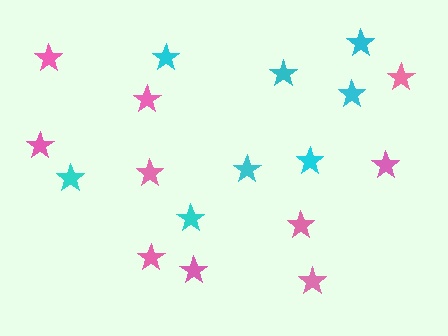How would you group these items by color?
There are 2 groups: one group of cyan stars (8) and one group of pink stars (10).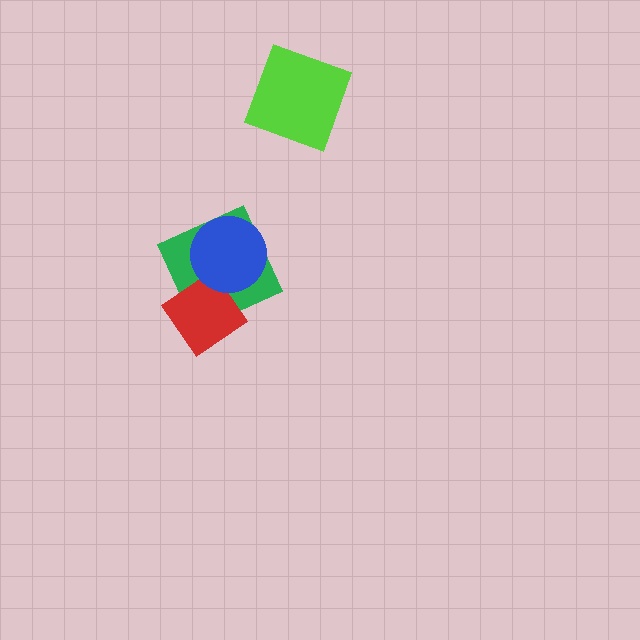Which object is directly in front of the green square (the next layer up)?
The red diamond is directly in front of the green square.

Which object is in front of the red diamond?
The blue circle is in front of the red diamond.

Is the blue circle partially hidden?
No, no other shape covers it.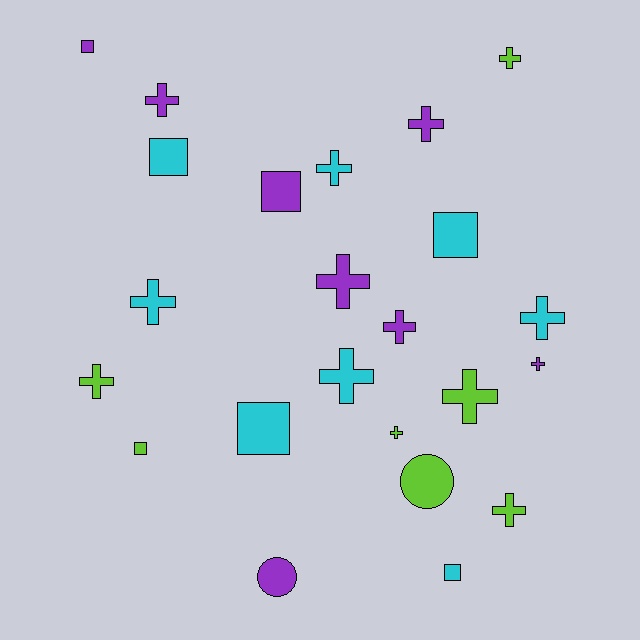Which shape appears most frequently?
Cross, with 14 objects.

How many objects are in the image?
There are 23 objects.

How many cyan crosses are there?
There are 4 cyan crosses.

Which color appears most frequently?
Purple, with 8 objects.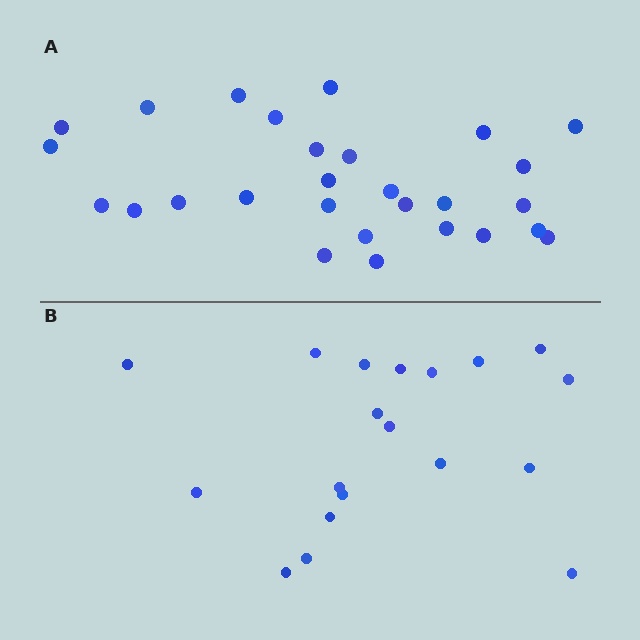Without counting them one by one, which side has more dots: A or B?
Region A (the top region) has more dots.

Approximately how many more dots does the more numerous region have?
Region A has roughly 8 or so more dots than region B.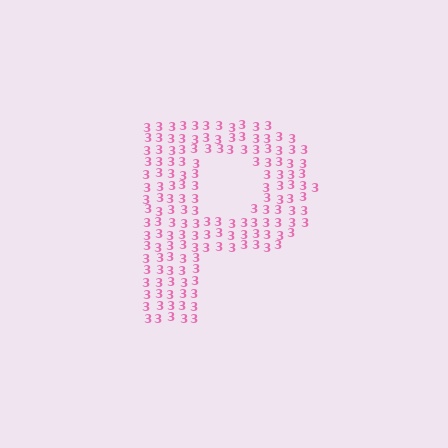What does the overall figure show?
The overall figure shows the letter P.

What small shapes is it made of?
It is made of small digit 3's.